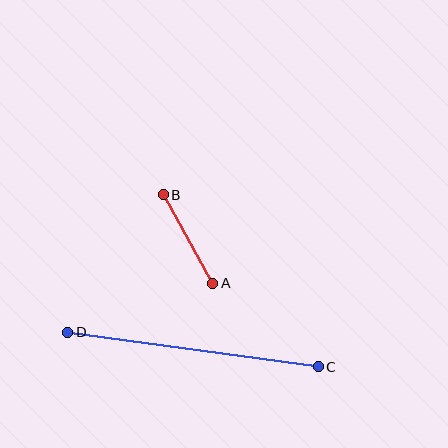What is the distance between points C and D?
The distance is approximately 253 pixels.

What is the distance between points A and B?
The distance is approximately 101 pixels.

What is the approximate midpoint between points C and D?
The midpoint is at approximately (193, 350) pixels.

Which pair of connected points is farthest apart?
Points C and D are farthest apart.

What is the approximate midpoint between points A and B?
The midpoint is at approximately (188, 239) pixels.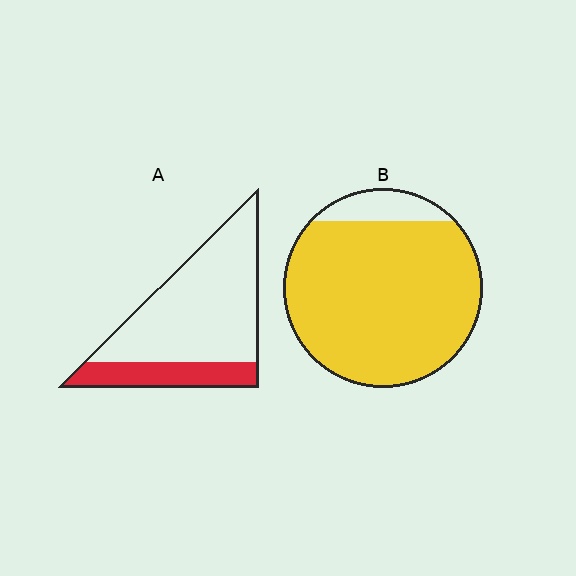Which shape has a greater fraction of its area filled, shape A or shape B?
Shape B.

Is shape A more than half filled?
No.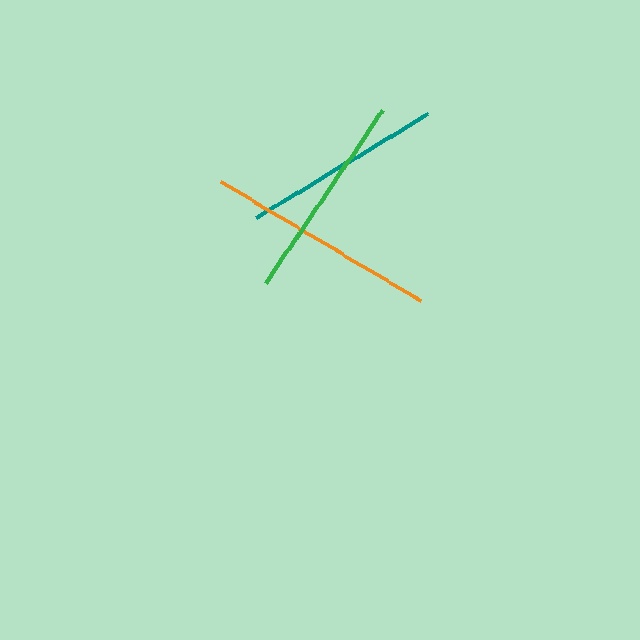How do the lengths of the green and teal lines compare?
The green and teal lines are approximately the same length.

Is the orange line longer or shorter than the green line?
The orange line is longer than the green line.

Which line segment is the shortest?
The teal line is the shortest at approximately 200 pixels.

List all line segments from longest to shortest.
From longest to shortest: orange, green, teal.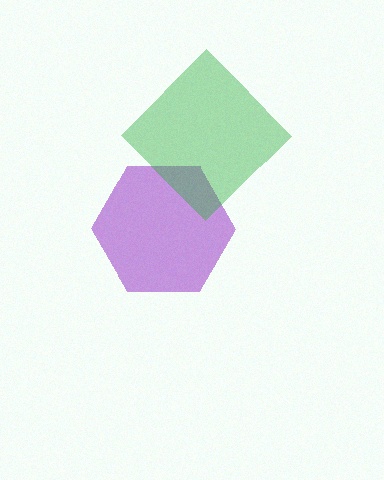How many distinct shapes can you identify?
There are 2 distinct shapes: a purple hexagon, a green diamond.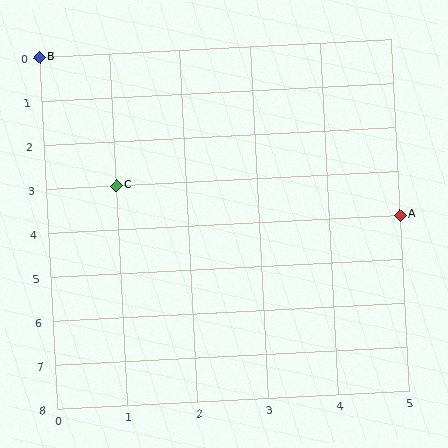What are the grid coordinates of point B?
Point B is at grid coordinates (0, 0).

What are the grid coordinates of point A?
Point A is at grid coordinates (5, 4).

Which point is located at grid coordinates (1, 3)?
Point C is at (1, 3).